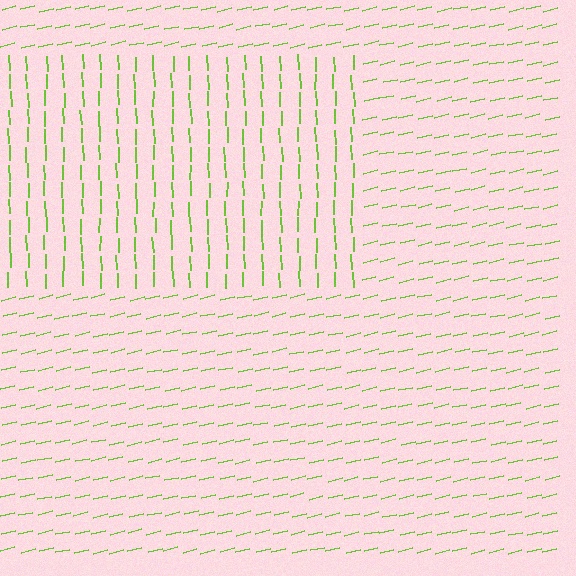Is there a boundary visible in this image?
Yes, there is a texture boundary formed by a change in line orientation.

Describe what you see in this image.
The image is filled with small lime line segments. A rectangle region in the image has lines oriented differently from the surrounding lines, creating a visible texture boundary.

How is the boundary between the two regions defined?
The boundary is defined purely by a change in line orientation (approximately 79 degrees difference). All lines are the same color and thickness.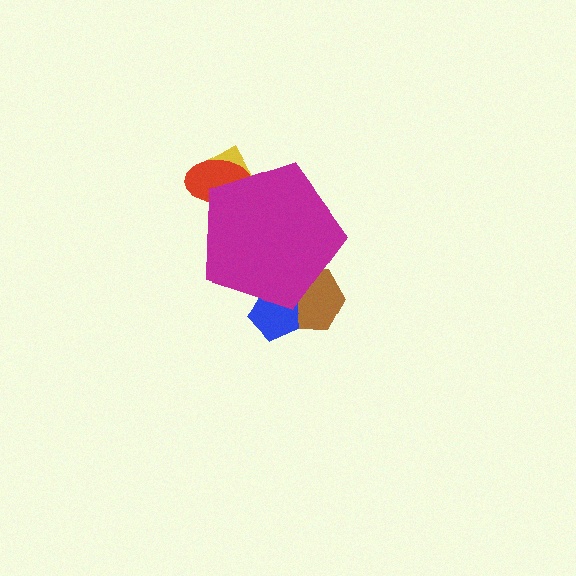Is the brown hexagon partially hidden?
Yes, the brown hexagon is partially hidden behind the magenta pentagon.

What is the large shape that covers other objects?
A magenta pentagon.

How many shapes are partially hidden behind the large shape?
4 shapes are partially hidden.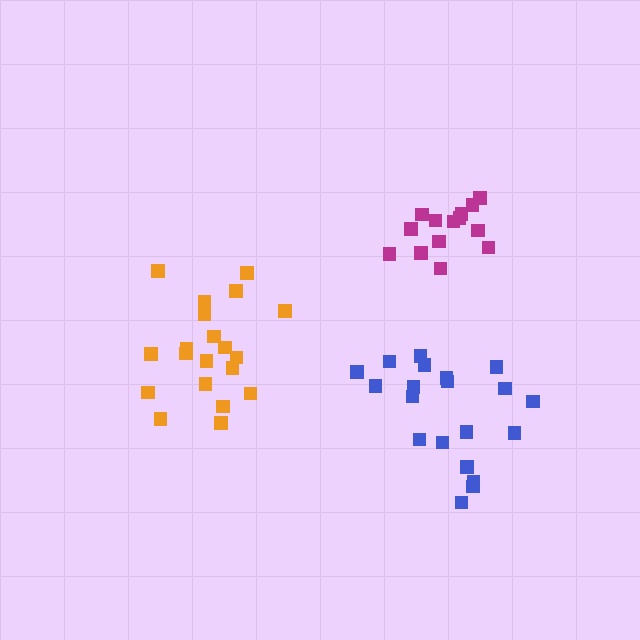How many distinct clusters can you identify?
There are 3 distinct clusters.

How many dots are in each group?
Group 1: 20 dots, Group 2: 20 dots, Group 3: 14 dots (54 total).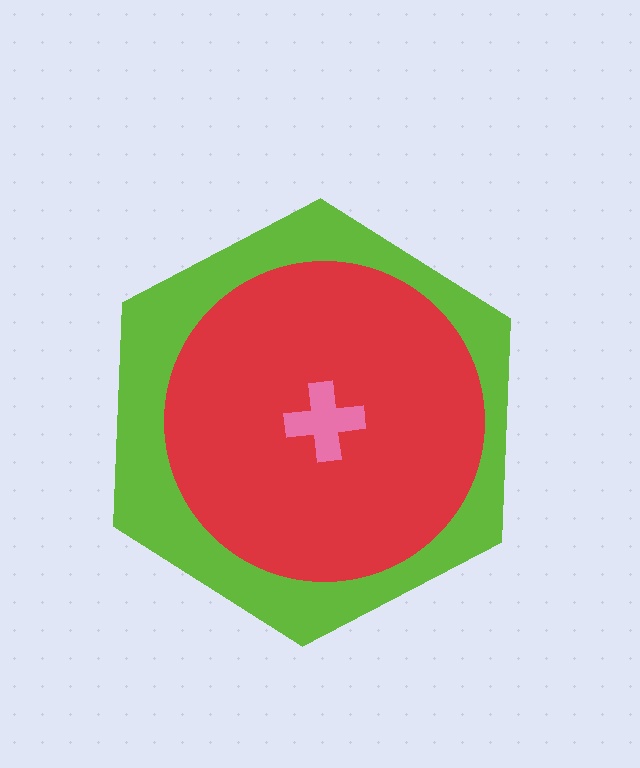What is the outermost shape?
The lime hexagon.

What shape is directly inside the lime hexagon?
The red circle.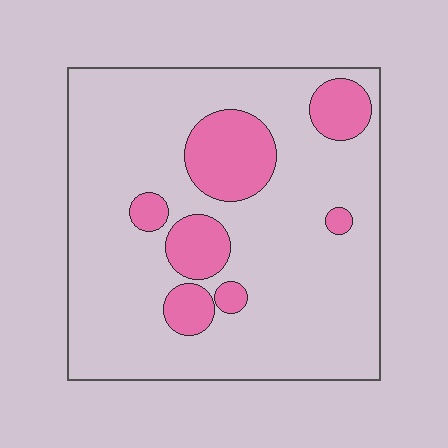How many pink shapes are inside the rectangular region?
7.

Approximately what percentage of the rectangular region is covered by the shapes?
Approximately 20%.